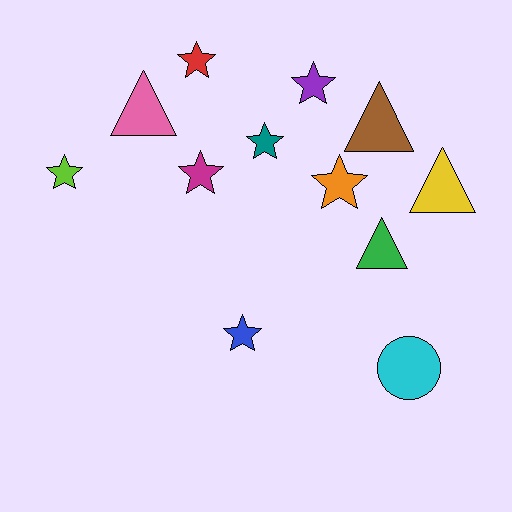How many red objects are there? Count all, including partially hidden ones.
There is 1 red object.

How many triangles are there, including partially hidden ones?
There are 4 triangles.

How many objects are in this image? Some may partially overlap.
There are 12 objects.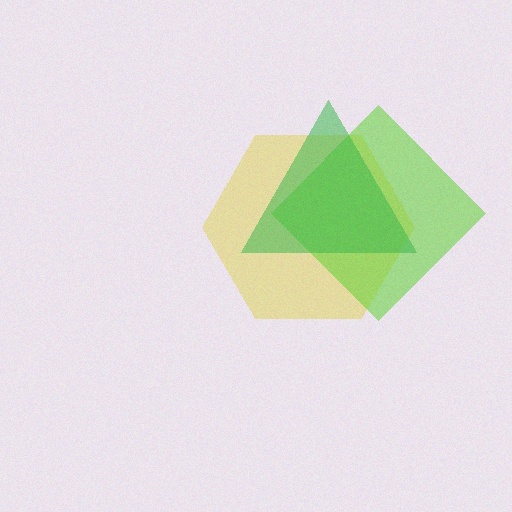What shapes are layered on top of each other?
The layered shapes are: a yellow hexagon, a lime diamond, a green triangle.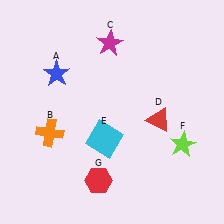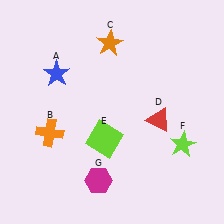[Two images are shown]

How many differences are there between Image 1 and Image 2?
There are 3 differences between the two images.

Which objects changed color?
C changed from magenta to orange. E changed from cyan to lime. G changed from red to magenta.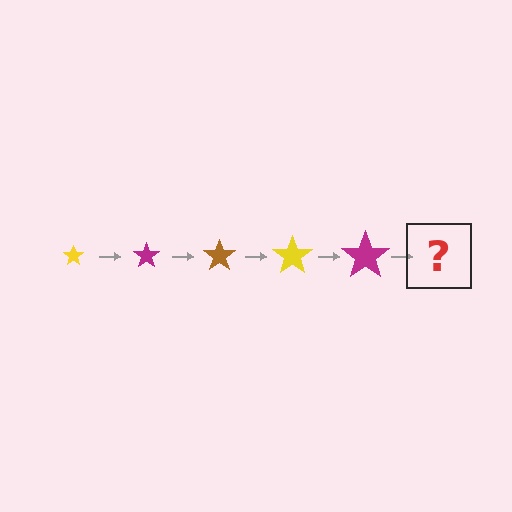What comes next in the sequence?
The next element should be a brown star, larger than the previous one.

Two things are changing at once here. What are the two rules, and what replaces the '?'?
The two rules are that the star grows larger each step and the color cycles through yellow, magenta, and brown. The '?' should be a brown star, larger than the previous one.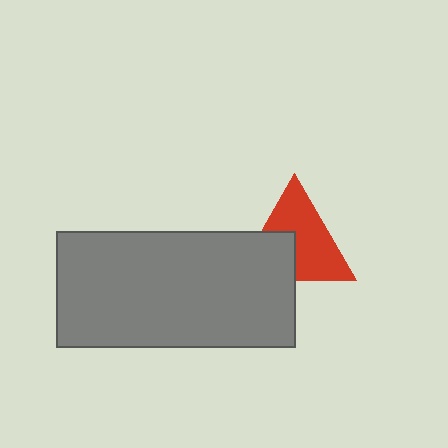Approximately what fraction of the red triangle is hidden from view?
Roughly 36% of the red triangle is hidden behind the gray rectangle.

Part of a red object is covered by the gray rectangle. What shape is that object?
It is a triangle.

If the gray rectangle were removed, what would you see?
You would see the complete red triangle.